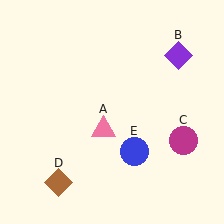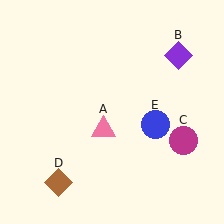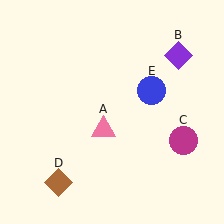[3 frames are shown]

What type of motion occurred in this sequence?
The blue circle (object E) rotated counterclockwise around the center of the scene.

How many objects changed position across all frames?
1 object changed position: blue circle (object E).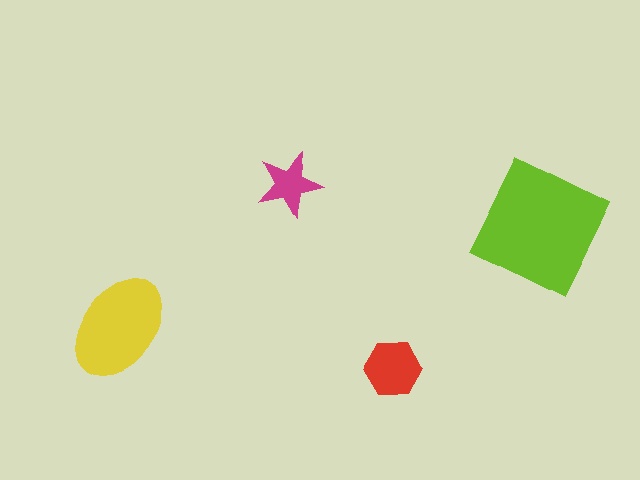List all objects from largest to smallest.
The lime square, the yellow ellipse, the red hexagon, the magenta star.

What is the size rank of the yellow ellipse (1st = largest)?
2nd.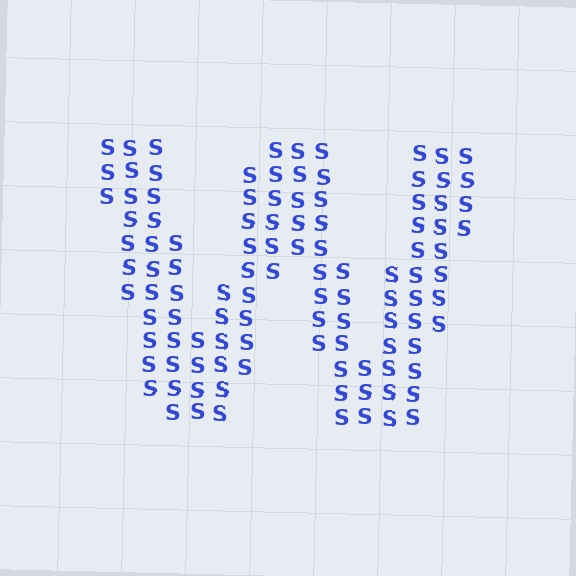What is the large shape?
The large shape is the letter W.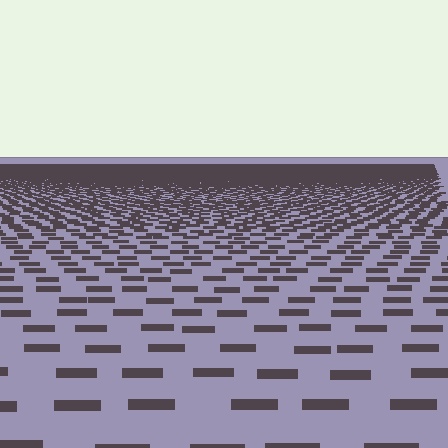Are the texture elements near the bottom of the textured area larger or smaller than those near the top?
Larger. Near the bottom, elements are closer to the viewer and appear at a bigger on-screen size.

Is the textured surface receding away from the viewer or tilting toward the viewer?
The surface is receding away from the viewer. Texture elements get smaller and denser toward the top.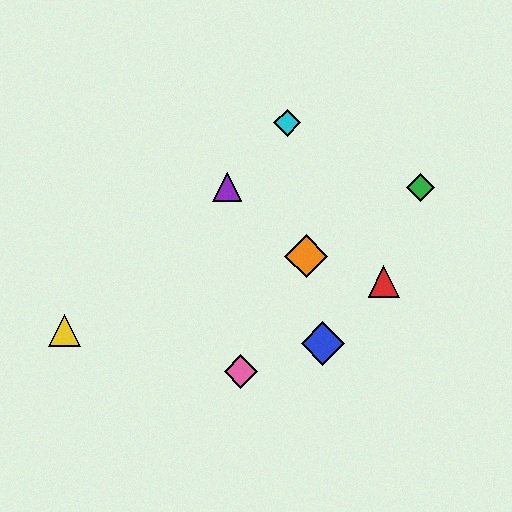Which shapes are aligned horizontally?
The green diamond, the purple triangle are aligned horizontally.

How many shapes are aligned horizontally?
2 shapes (the green diamond, the purple triangle) are aligned horizontally.